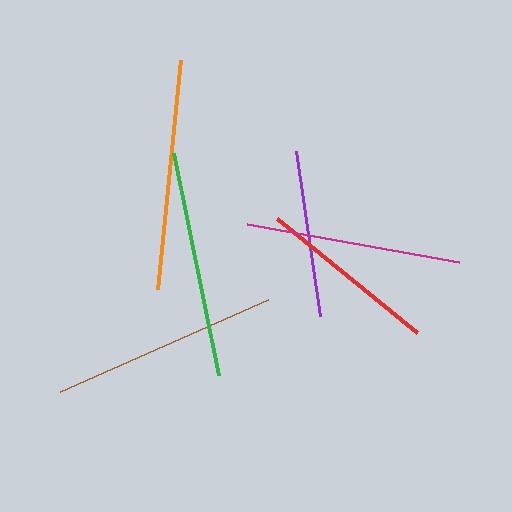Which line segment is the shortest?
The purple line is the shortest at approximately 166 pixels.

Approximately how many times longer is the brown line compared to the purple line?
The brown line is approximately 1.4 times the length of the purple line.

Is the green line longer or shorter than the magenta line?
The green line is longer than the magenta line.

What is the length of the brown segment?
The brown segment is approximately 228 pixels long.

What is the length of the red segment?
The red segment is approximately 180 pixels long.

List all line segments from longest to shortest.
From longest to shortest: orange, brown, green, magenta, red, purple.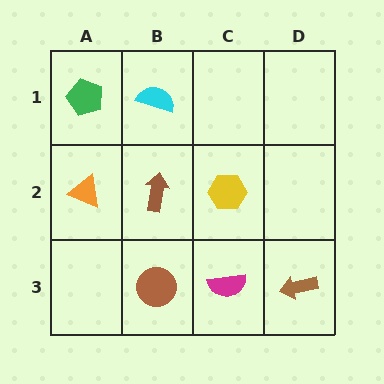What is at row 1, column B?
A cyan semicircle.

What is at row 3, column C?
A magenta semicircle.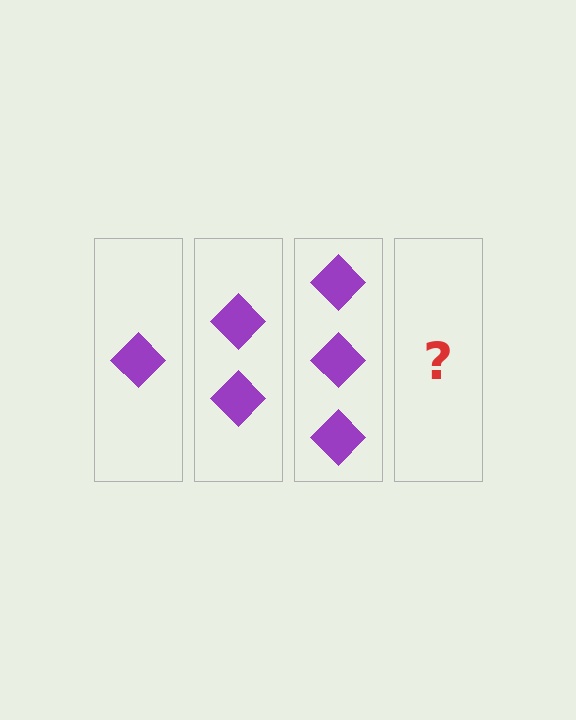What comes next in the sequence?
The next element should be 4 diamonds.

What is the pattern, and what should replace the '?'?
The pattern is that each step adds one more diamond. The '?' should be 4 diamonds.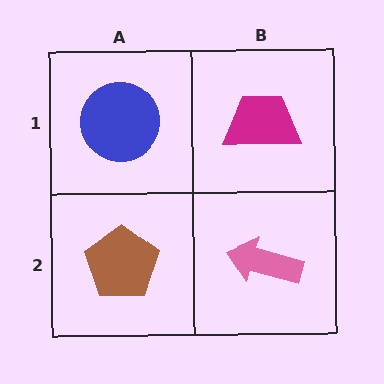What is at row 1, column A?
A blue circle.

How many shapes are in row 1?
2 shapes.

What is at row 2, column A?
A brown pentagon.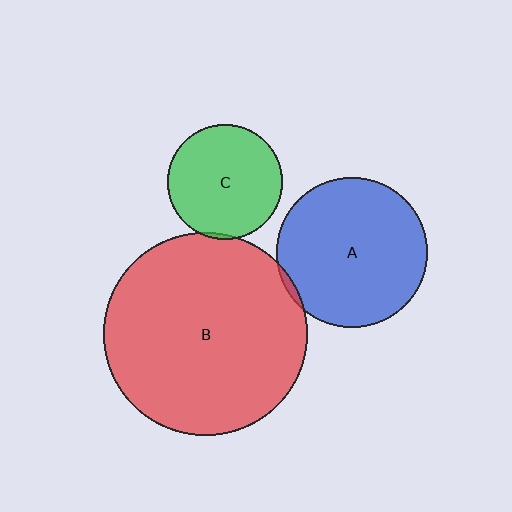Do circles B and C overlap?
Yes.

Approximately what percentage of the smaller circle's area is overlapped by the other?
Approximately 5%.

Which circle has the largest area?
Circle B (red).